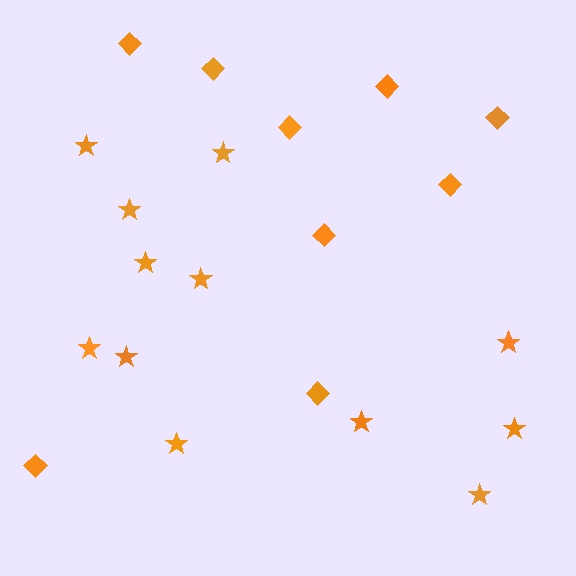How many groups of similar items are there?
There are 2 groups: one group of diamonds (9) and one group of stars (12).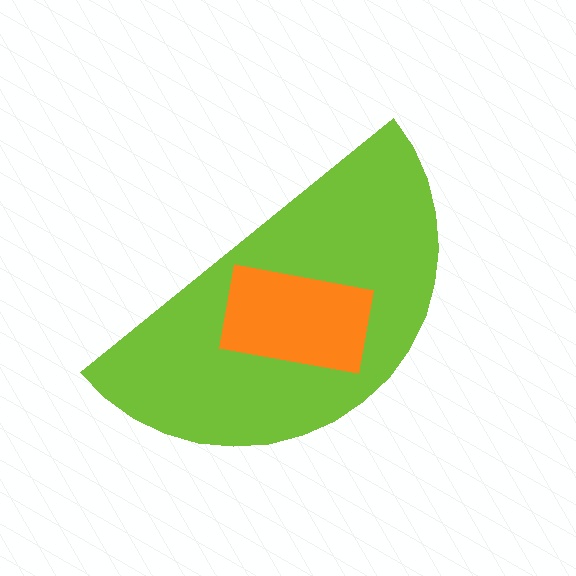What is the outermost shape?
The lime semicircle.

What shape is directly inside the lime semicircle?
The orange rectangle.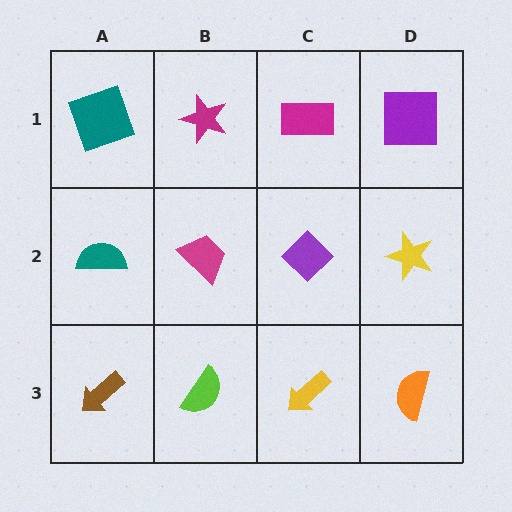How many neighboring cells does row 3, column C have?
3.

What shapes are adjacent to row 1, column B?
A magenta trapezoid (row 2, column B), a teal square (row 1, column A), a magenta rectangle (row 1, column C).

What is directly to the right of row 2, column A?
A magenta trapezoid.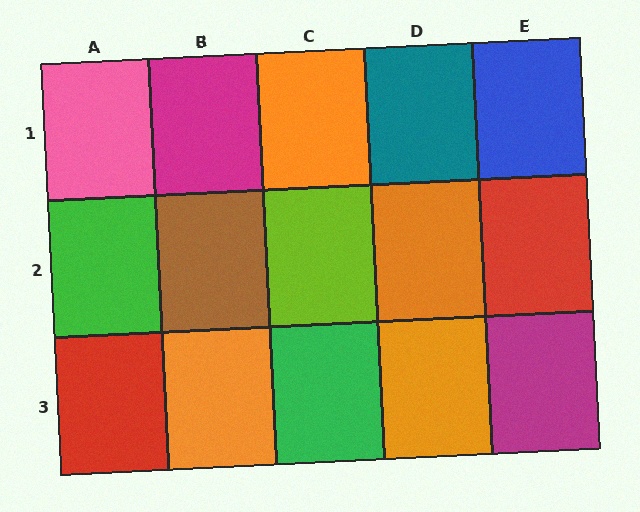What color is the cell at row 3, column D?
Orange.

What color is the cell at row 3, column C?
Green.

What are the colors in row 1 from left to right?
Pink, magenta, orange, teal, blue.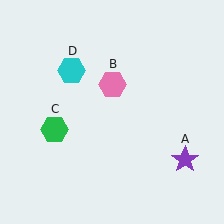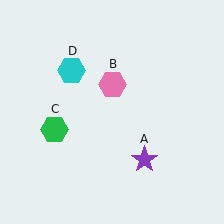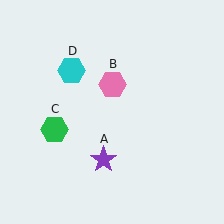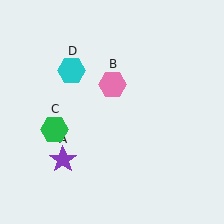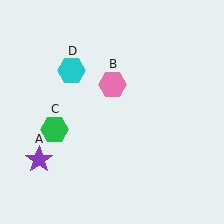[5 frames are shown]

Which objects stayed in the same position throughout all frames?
Pink hexagon (object B) and green hexagon (object C) and cyan hexagon (object D) remained stationary.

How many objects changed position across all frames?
1 object changed position: purple star (object A).